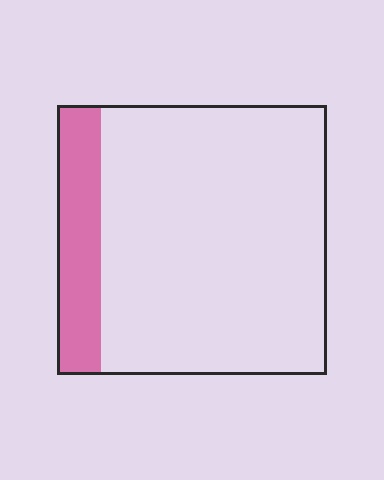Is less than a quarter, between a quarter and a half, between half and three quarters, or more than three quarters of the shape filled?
Less than a quarter.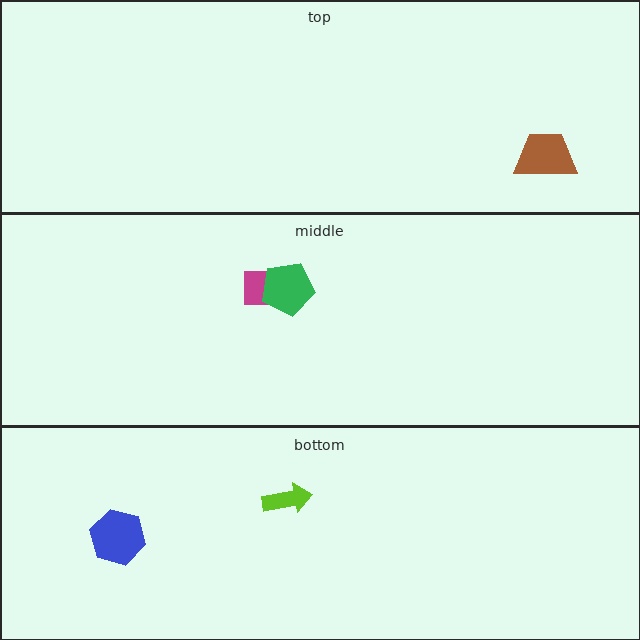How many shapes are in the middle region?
2.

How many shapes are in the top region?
1.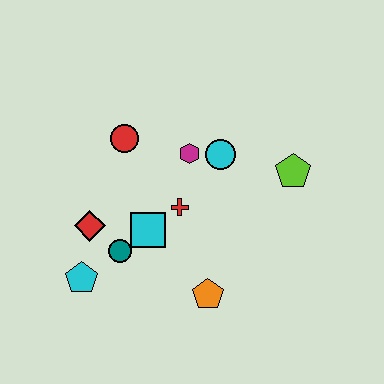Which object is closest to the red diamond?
The teal circle is closest to the red diamond.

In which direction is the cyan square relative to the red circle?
The cyan square is below the red circle.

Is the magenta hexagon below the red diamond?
No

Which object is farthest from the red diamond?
The lime pentagon is farthest from the red diamond.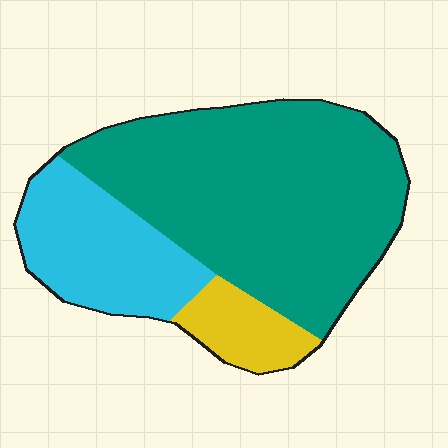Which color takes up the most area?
Teal, at roughly 65%.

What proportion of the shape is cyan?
Cyan covers roughly 25% of the shape.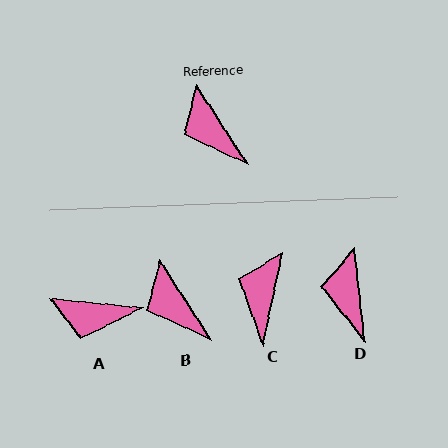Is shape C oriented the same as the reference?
No, it is off by about 44 degrees.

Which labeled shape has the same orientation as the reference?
B.